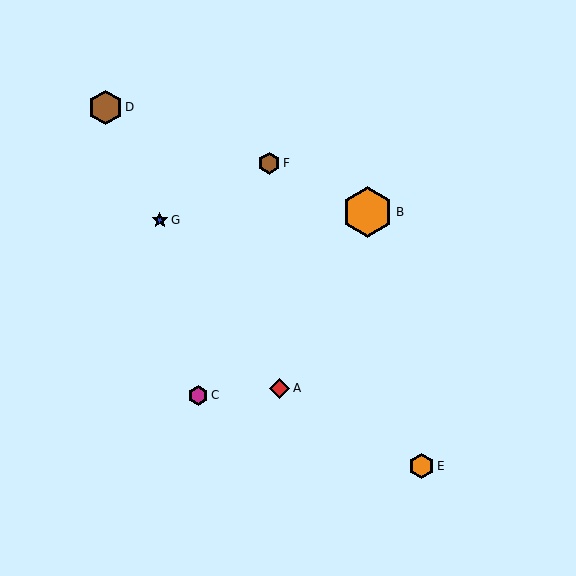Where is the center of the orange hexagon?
The center of the orange hexagon is at (422, 466).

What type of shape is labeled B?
Shape B is an orange hexagon.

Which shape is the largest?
The orange hexagon (labeled B) is the largest.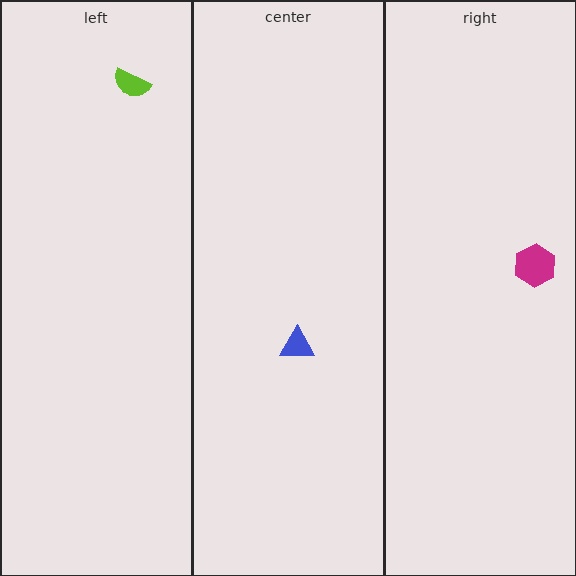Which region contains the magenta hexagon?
The right region.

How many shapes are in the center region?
1.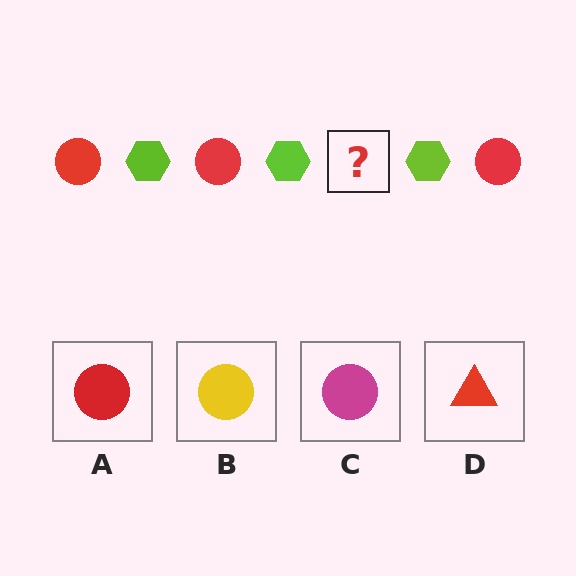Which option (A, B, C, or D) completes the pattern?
A.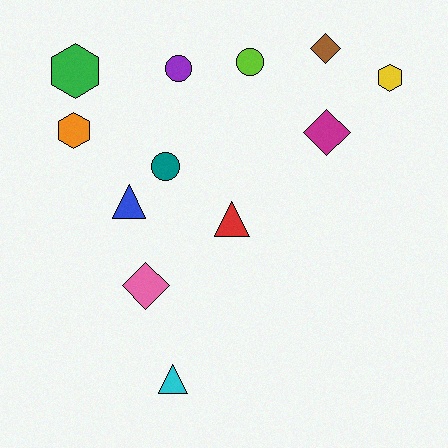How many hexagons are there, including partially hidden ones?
There are 3 hexagons.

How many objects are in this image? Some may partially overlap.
There are 12 objects.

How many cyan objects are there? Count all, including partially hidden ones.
There is 1 cyan object.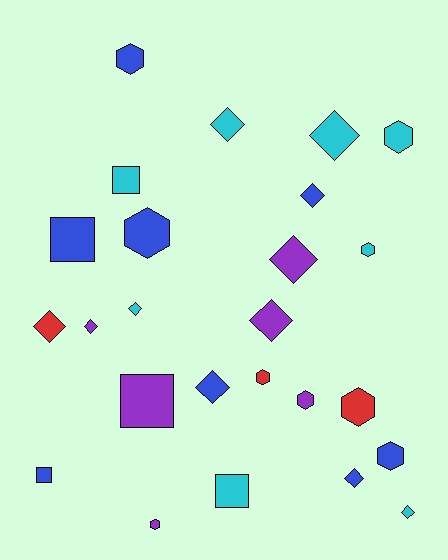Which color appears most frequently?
Blue, with 8 objects.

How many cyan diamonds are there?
There are 4 cyan diamonds.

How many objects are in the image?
There are 25 objects.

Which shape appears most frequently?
Diamond, with 11 objects.